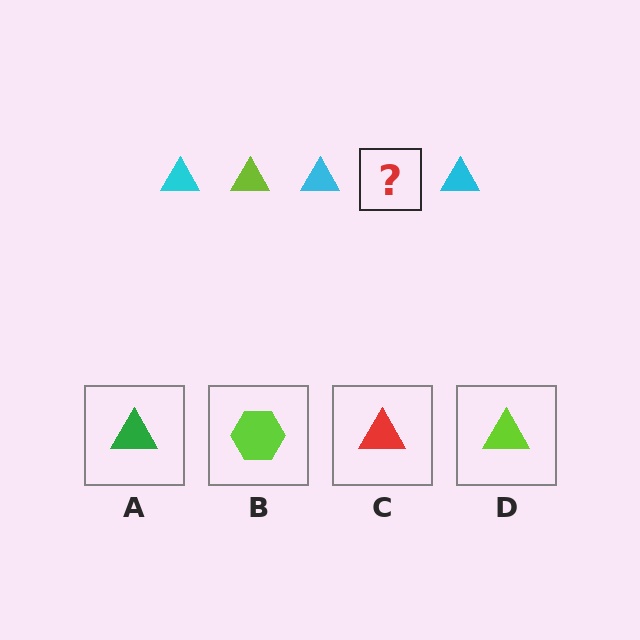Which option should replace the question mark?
Option D.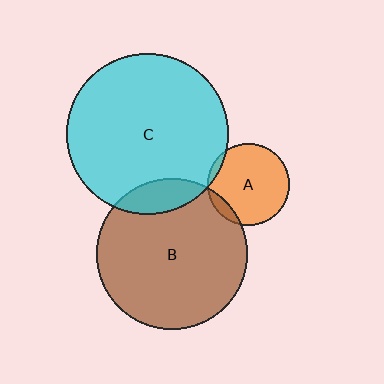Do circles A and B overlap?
Yes.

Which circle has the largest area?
Circle C (cyan).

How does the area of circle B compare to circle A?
Approximately 3.4 times.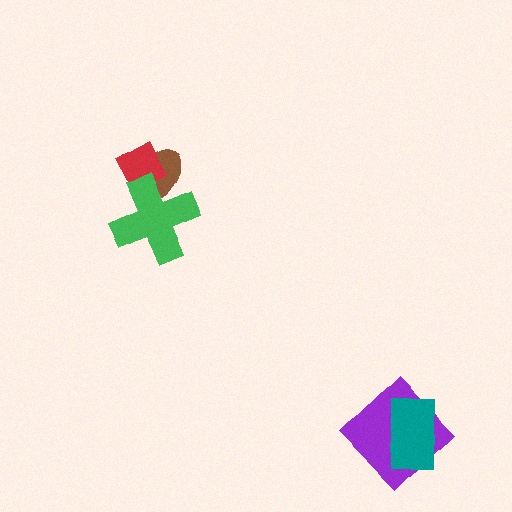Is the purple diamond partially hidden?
Yes, it is partially covered by another shape.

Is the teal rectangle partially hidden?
No, no other shape covers it.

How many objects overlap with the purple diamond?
1 object overlaps with the purple diamond.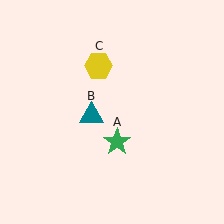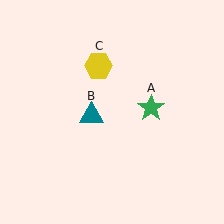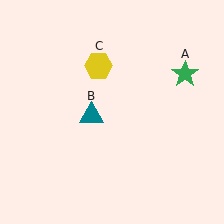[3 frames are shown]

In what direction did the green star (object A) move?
The green star (object A) moved up and to the right.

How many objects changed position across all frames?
1 object changed position: green star (object A).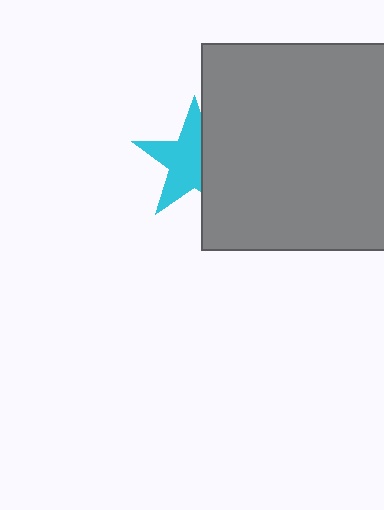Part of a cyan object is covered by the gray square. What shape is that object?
It is a star.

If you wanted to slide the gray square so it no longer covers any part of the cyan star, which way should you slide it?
Slide it right — that is the most direct way to separate the two shapes.